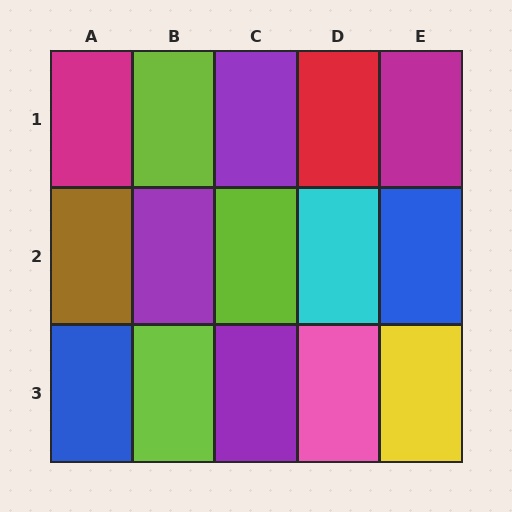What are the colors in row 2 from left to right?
Brown, purple, lime, cyan, blue.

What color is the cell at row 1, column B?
Lime.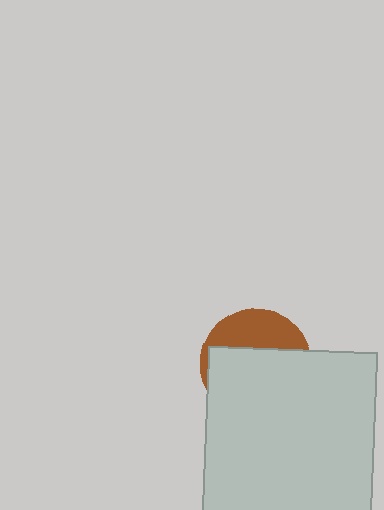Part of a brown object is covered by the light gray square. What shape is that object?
It is a circle.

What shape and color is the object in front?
The object in front is a light gray square.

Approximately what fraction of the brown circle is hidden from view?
Roughly 65% of the brown circle is hidden behind the light gray square.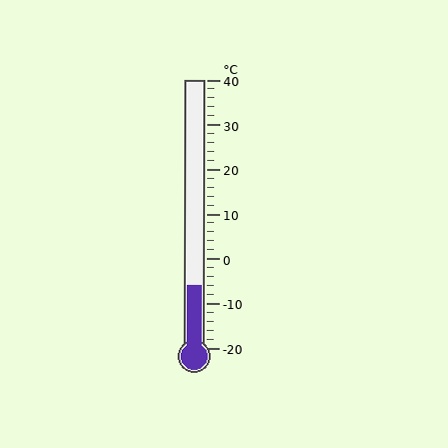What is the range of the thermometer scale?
The thermometer scale ranges from -20°C to 40°C.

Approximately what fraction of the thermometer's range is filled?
The thermometer is filled to approximately 25% of its range.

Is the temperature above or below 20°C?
The temperature is below 20°C.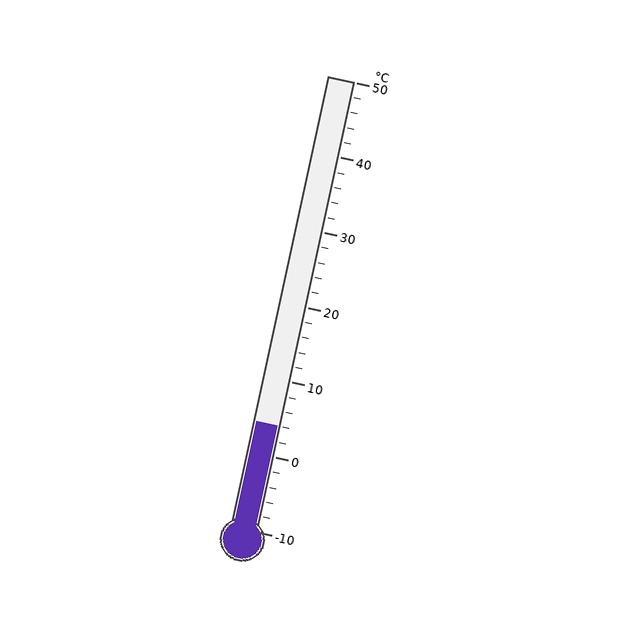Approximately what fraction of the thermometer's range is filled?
The thermometer is filled to approximately 25% of its range.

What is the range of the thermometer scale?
The thermometer scale ranges from -10°C to 50°C.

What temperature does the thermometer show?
The thermometer shows approximately 4°C.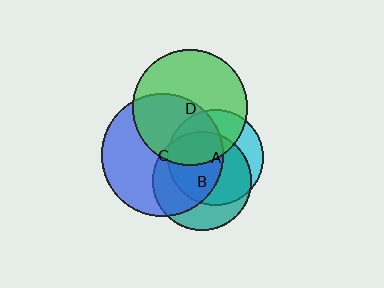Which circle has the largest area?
Circle C (blue).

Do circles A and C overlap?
Yes.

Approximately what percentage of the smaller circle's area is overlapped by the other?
Approximately 50%.